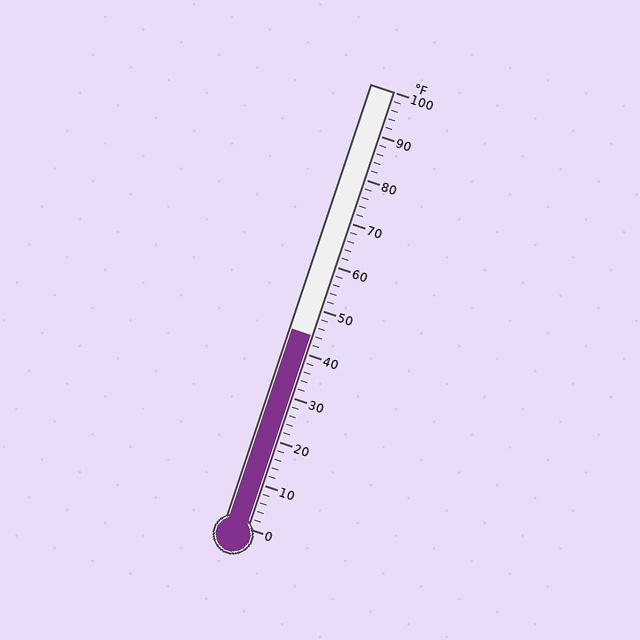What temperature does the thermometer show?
The thermometer shows approximately 44°F.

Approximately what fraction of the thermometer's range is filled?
The thermometer is filled to approximately 45% of its range.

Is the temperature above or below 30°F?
The temperature is above 30°F.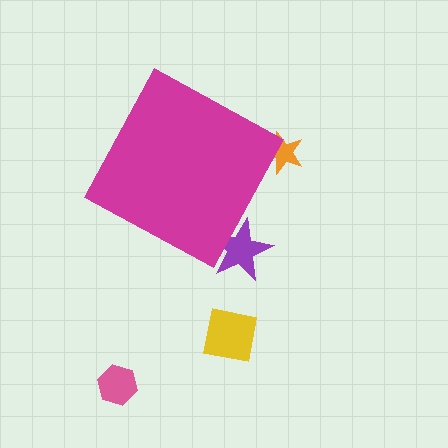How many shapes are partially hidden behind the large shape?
2 shapes are partially hidden.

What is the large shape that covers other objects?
A magenta diamond.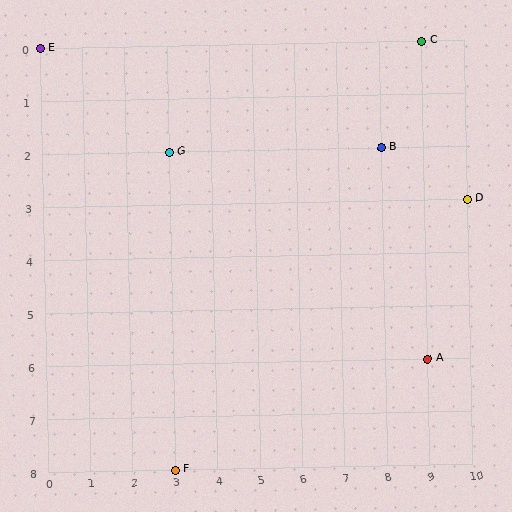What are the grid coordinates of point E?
Point E is at grid coordinates (0, 0).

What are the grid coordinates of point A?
Point A is at grid coordinates (9, 6).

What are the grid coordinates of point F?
Point F is at grid coordinates (3, 8).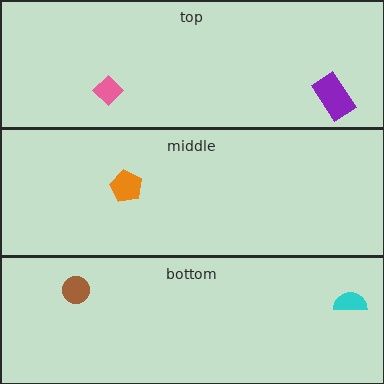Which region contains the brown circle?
The bottom region.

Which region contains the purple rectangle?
The top region.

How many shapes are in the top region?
2.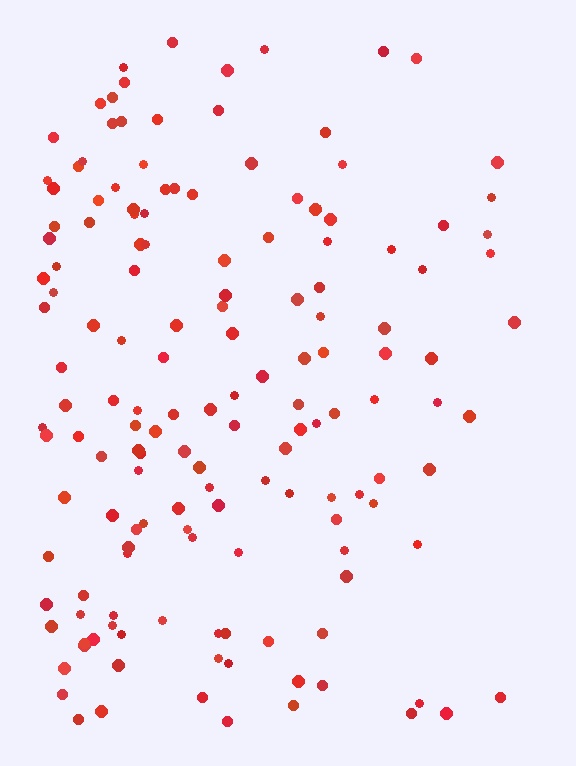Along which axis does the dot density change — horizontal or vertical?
Horizontal.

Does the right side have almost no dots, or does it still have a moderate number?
Still a moderate number, just noticeably fewer than the left.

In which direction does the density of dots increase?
From right to left, with the left side densest.